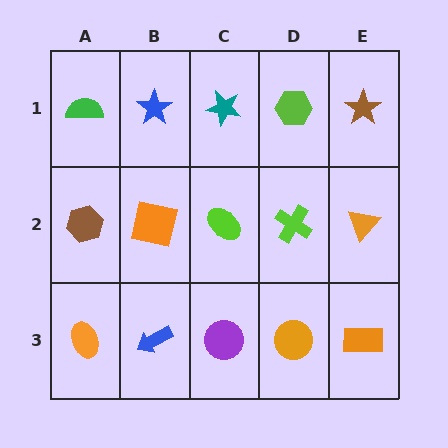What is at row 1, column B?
A blue star.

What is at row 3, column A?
An orange ellipse.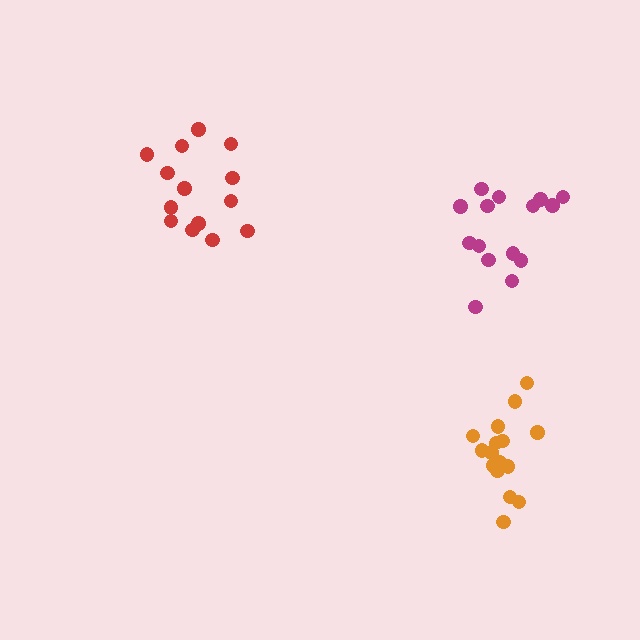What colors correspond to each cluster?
The clusters are colored: red, orange, magenta.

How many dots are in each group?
Group 1: 14 dots, Group 2: 16 dots, Group 3: 15 dots (45 total).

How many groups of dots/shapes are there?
There are 3 groups.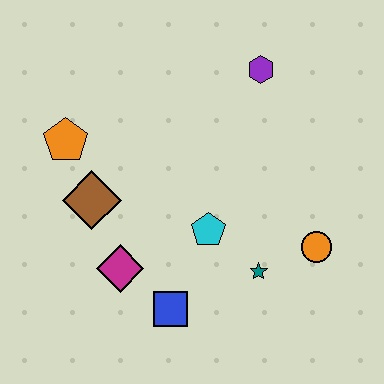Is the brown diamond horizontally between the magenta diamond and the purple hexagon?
No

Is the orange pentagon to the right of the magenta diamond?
No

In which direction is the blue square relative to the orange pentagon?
The blue square is below the orange pentagon.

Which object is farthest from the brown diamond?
The orange circle is farthest from the brown diamond.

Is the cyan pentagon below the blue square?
No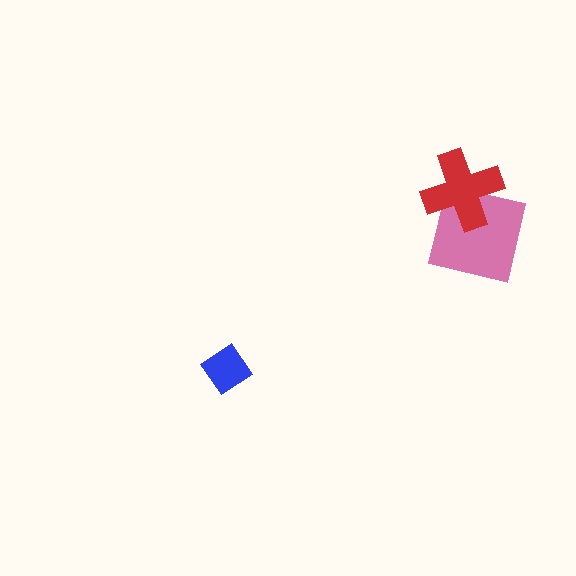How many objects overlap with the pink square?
1 object overlaps with the pink square.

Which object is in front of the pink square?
The red cross is in front of the pink square.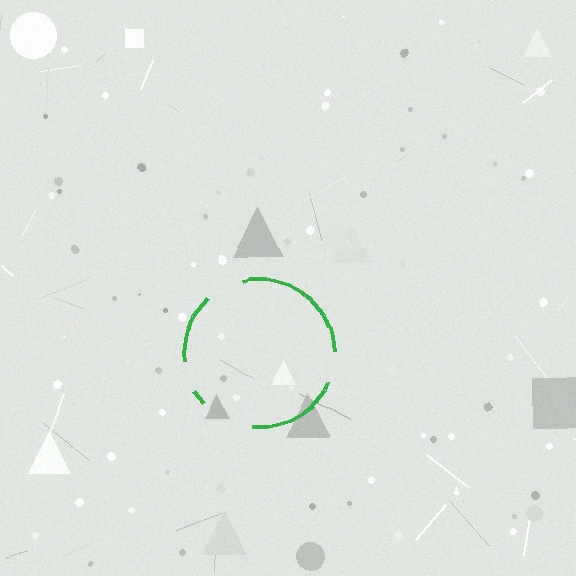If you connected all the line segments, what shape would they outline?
They would outline a circle.